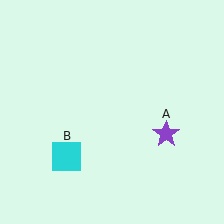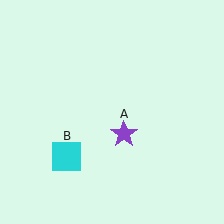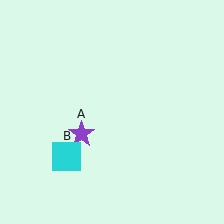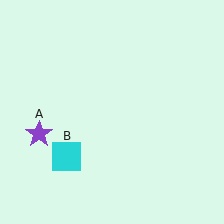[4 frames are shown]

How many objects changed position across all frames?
1 object changed position: purple star (object A).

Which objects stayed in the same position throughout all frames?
Cyan square (object B) remained stationary.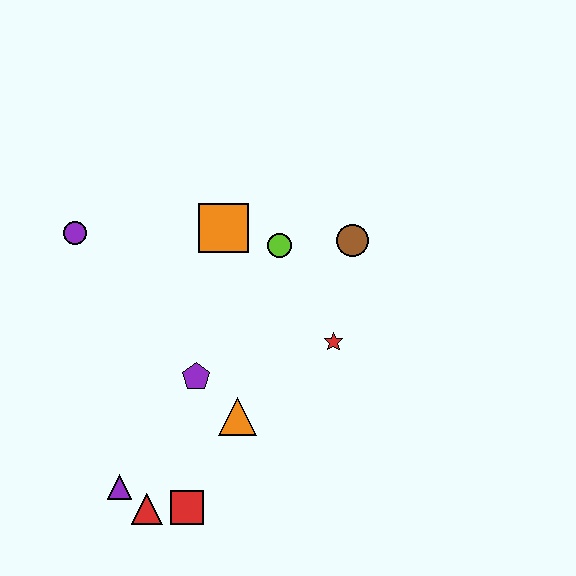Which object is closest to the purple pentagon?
The orange triangle is closest to the purple pentagon.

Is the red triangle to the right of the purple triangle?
Yes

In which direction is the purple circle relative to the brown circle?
The purple circle is to the left of the brown circle.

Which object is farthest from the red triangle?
The brown circle is farthest from the red triangle.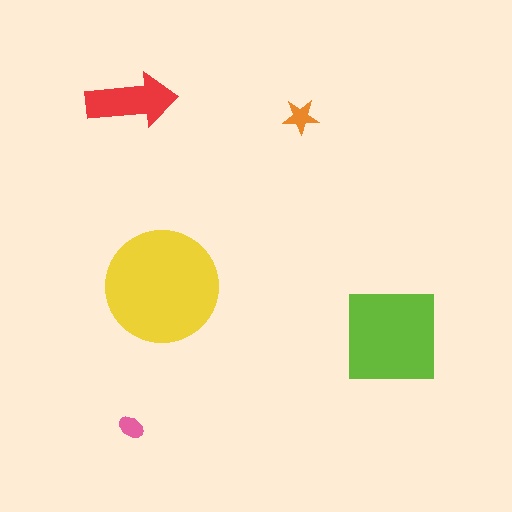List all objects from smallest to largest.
The pink ellipse, the orange star, the red arrow, the lime square, the yellow circle.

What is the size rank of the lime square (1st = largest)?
2nd.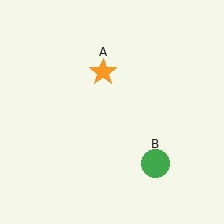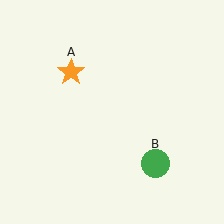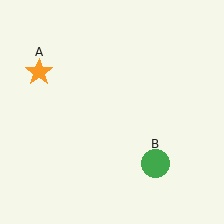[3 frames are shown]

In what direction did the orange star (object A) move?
The orange star (object A) moved left.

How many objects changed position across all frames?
1 object changed position: orange star (object A).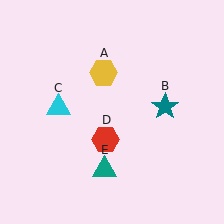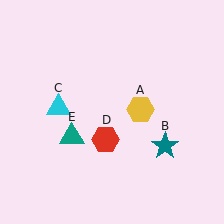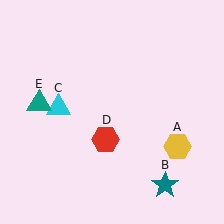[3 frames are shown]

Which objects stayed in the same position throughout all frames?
Cyan triangle (object C) and red hexagon (object D) remained stationary.